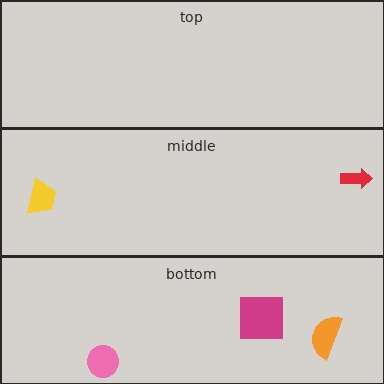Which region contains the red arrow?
The middle region.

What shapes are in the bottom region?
The pink circle, the orange semicircle, the magenta square.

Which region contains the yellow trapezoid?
The middle region.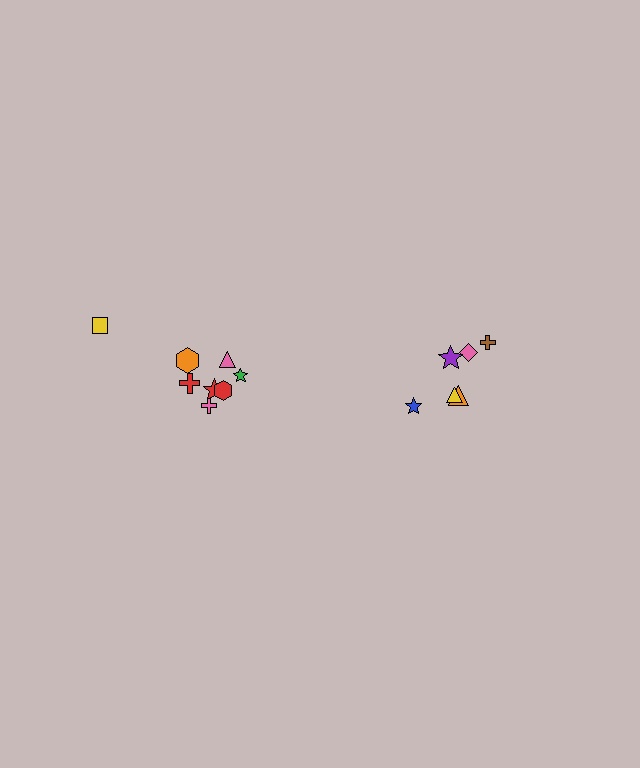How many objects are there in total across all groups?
There are 14 objects.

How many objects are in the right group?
There are 6 objects.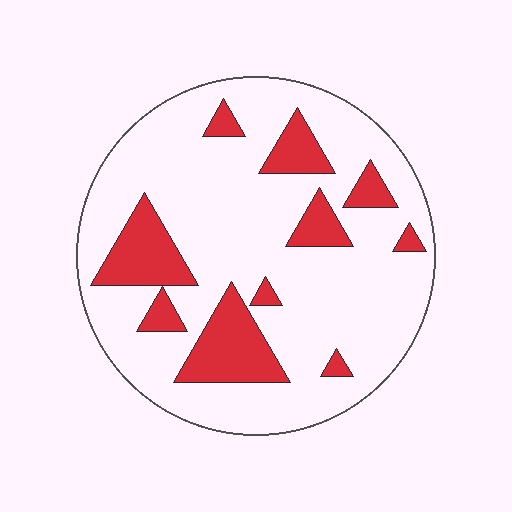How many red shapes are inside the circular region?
10.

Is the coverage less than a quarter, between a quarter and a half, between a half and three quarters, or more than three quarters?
Less than a quarter.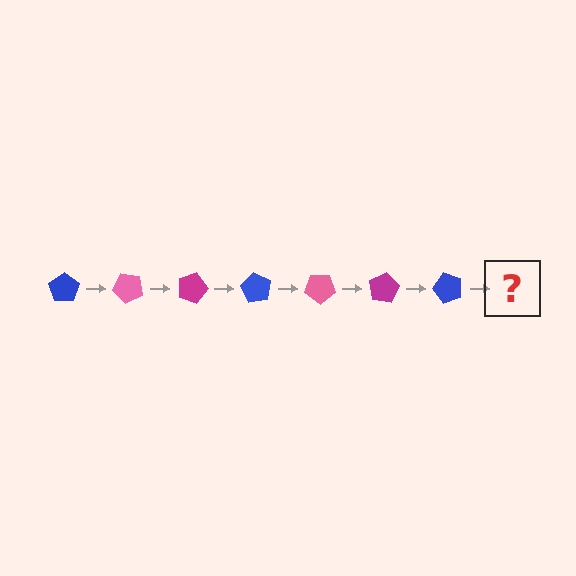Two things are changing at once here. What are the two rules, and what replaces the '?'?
The two rules are that it rotates 45 degrees each step and the color cycles through blue, pink, and magenta. The '?' should be a pink pentagon, rotated 315 degrees from the start.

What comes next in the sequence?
The next element should be a pink pentagon, rotated 315 degrees from the start.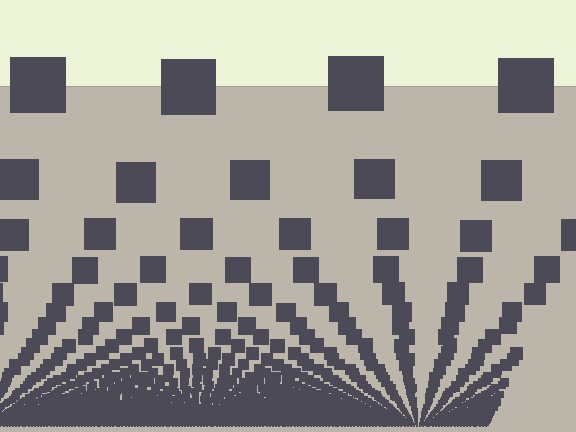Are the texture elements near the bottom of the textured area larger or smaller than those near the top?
Smaller. The gradient is inverted — elements near the bottom are smaller and denser.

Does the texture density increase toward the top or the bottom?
Density increases toward the bottom.